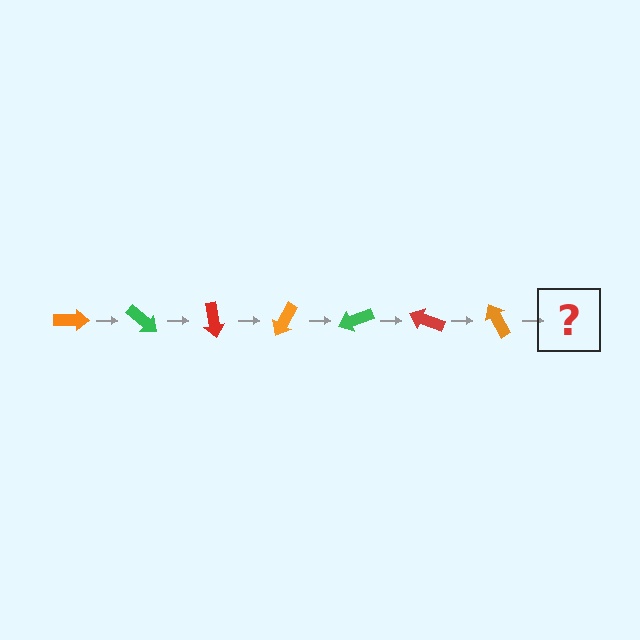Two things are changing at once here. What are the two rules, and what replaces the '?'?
The two rules are that it rotates 40 degrees each step and the color cycles through orange, green, and red. The '?' should be a green arrow, rotated 280 degrees from the start.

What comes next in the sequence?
The next element should be a green arrow, rotated 280 degrees from the start.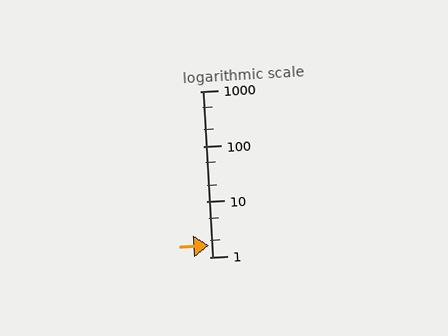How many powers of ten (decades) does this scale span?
The scale spans 3 decades, from 1 to 1000.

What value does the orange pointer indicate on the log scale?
The pointer indicates approximately 1.6.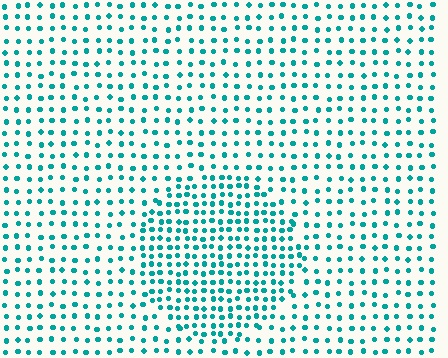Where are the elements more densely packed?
The elements are more densely packed inside the circle boundary.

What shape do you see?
I see a circle.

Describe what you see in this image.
The image contains small teal elements arranged at two different densities. A circle-shaped region is visible where the elements are more densely packed than the surrounding area.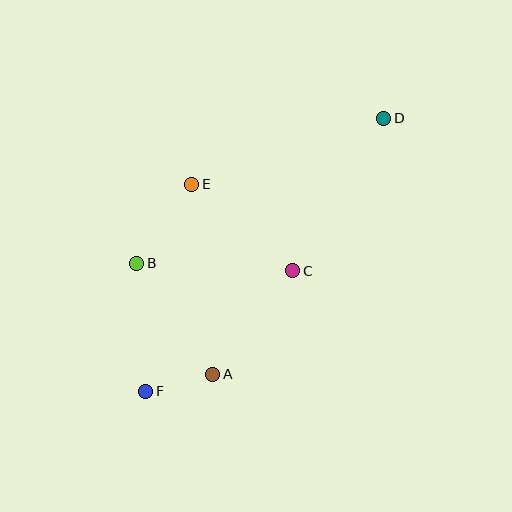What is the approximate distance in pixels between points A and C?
The distance between A and C is approximately 131 pixels.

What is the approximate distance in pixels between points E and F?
The distance between E and F is approximately 212 pixels.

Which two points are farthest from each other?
Points D and F are farthest from each other.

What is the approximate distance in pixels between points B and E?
The distance between B and E is approximately 96 pixels.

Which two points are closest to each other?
Points A and F are closest to each other.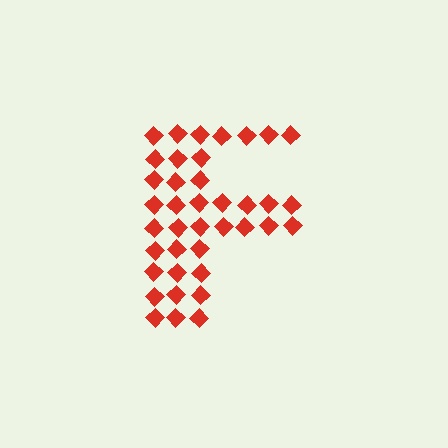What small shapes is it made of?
It is made of small diamonds.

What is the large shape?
The large shape is the letter F.